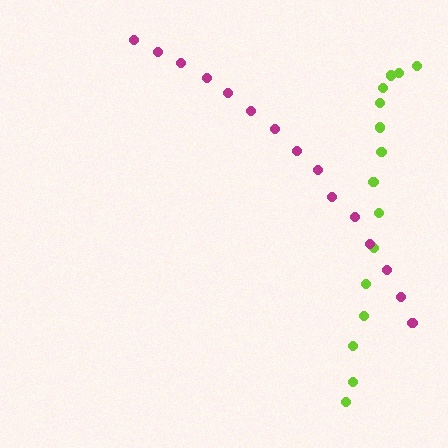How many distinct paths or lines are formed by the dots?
There are 2 distinct paths.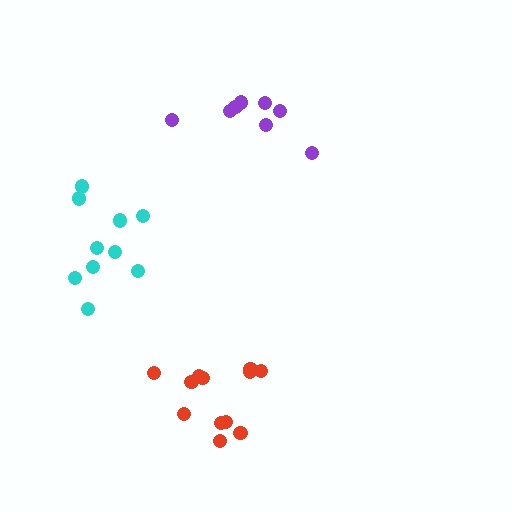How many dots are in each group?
Group 1: 8 dots, Group 2: 12 dots, Group 3: 10 dots (30 total).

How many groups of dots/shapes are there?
There are 3 groups.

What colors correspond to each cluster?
The clusters are colored: purple, red, cyan.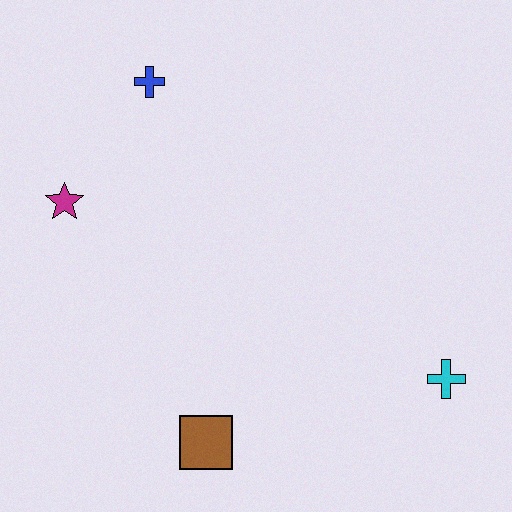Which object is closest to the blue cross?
The magenta star is closest to the blue cross.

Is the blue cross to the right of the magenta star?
Yes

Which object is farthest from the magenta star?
The cyan cross is farthest from the magenta star.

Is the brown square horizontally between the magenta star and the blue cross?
No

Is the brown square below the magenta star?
Yes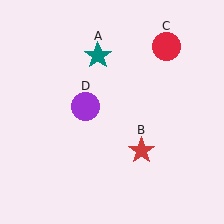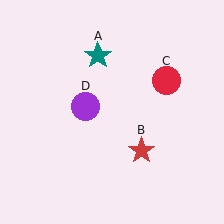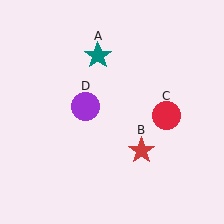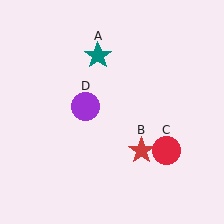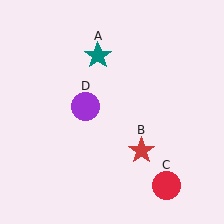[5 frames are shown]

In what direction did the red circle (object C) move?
The red circle (object C) moved down.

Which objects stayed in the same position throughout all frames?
Teal star (object A) and red star (object B) and purple circle (object D) remained stationary.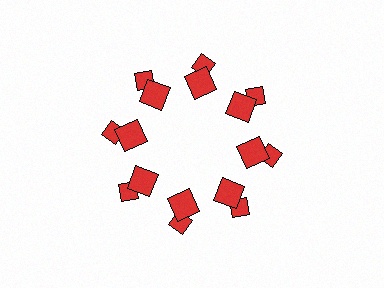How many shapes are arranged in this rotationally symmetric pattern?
There are 16 shapes, arranged in 8 groups of 2.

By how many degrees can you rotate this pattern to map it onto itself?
The pattern maps onto itself every 45 degrees of rotation.